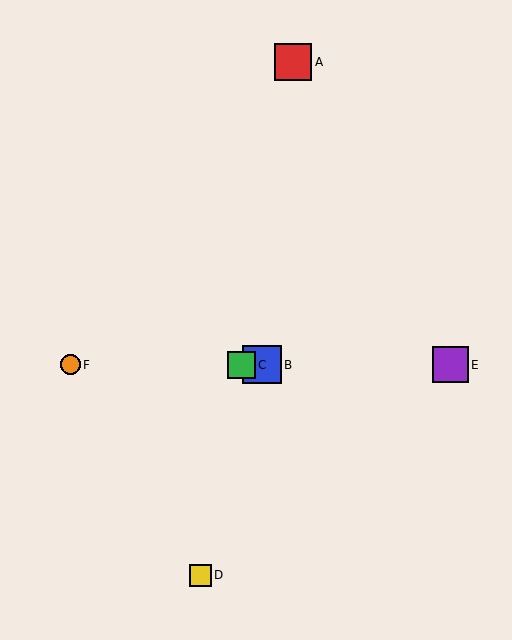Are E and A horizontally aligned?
No, E is at y≈365 and A is at y≈62.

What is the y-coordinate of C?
Object C is at y≈365.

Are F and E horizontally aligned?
Yes, both are at y≈365.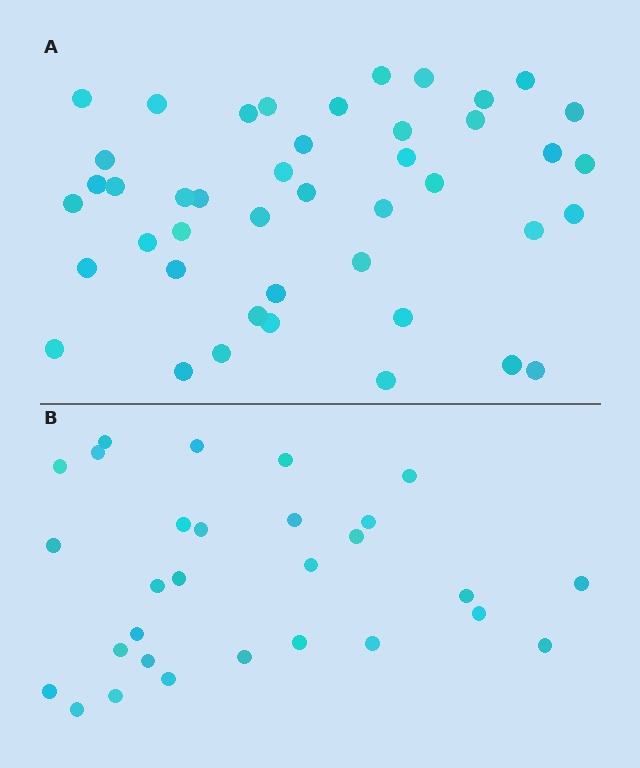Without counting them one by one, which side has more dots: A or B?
Region A (the top region) has more dots.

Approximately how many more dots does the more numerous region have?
Region A has approximately 15 more dots than region B.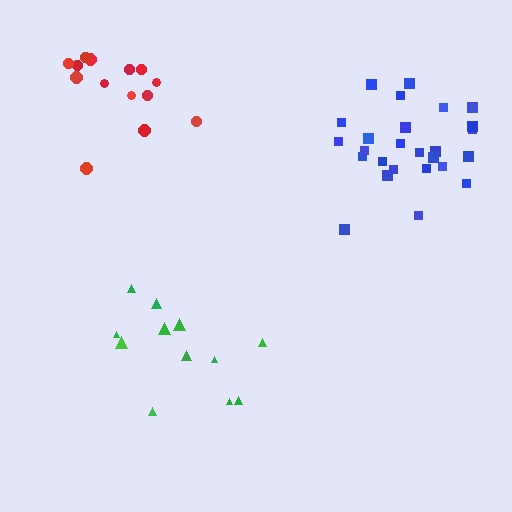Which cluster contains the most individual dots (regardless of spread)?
Blue (26).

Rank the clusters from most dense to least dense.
red, blue, green.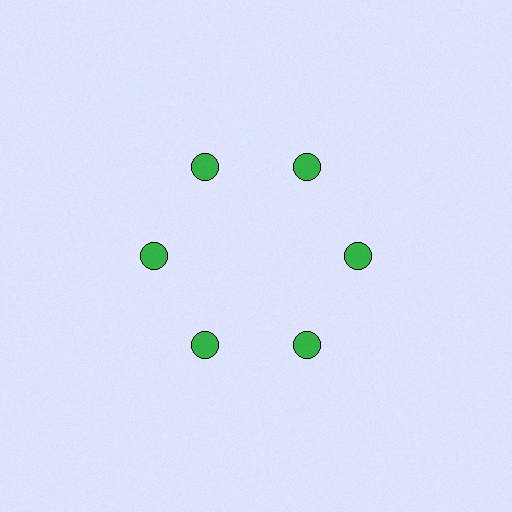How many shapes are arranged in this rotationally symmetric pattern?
There are 6 shapes, arranged in 6 groups of 1.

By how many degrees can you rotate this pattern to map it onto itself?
The pattern maps onto itself every 60 degrees of rotation.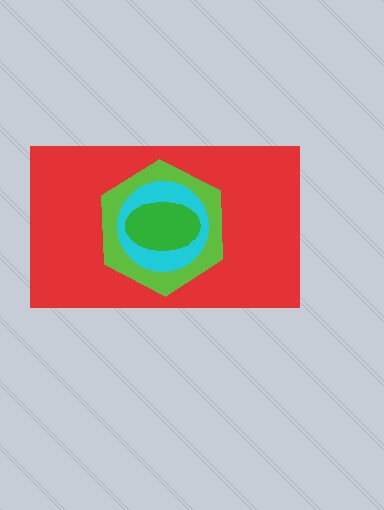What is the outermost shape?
The red rectangle.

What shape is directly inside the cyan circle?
The green ellipse.